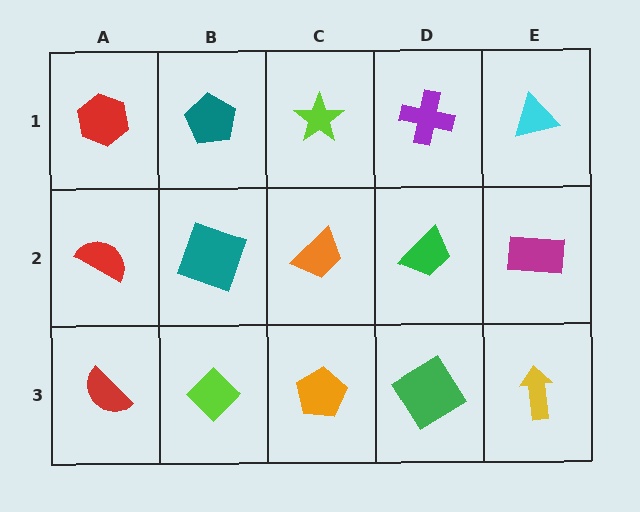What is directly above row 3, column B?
A teal square.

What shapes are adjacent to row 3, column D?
A green trapezoid (row 2, column D), an orange pentagon (row 3, column C), a yellow arrow (row 3, column E).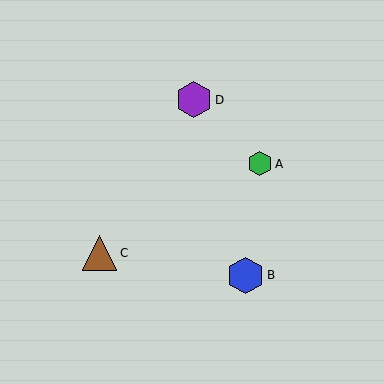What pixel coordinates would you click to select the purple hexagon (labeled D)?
Click at (194, 100) to select the purple hexagon D.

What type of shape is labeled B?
Shape B is a blue hexagon.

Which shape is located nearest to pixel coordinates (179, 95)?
The purple hexagon (labeled D) at (194, 100) is nearest to that location.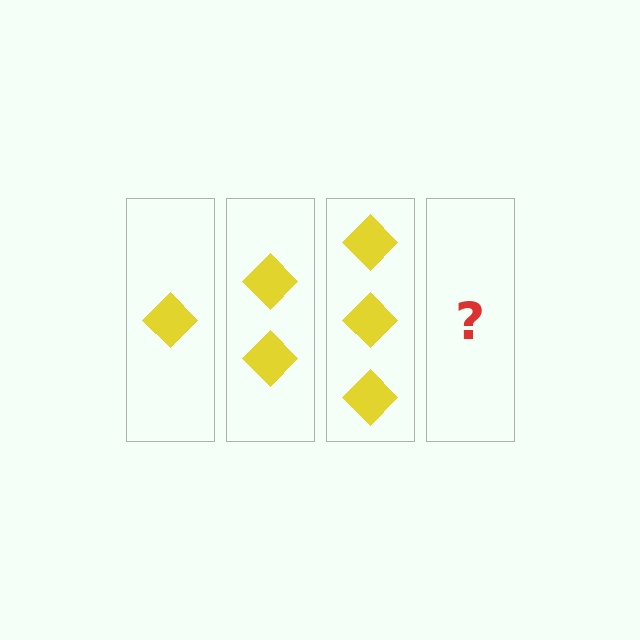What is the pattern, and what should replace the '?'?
The pattern is that each step adds one more diamond. The '?' should be 4 diamonds.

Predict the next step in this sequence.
The next step is 4 diamonds.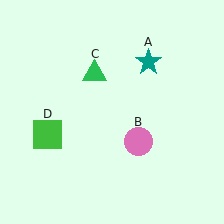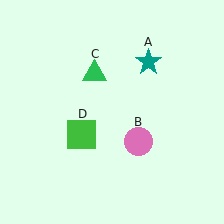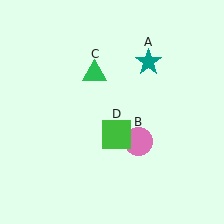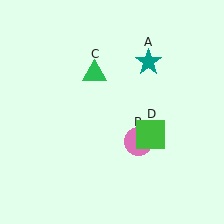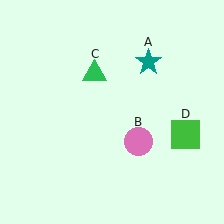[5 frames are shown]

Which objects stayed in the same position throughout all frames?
Teal star (object A) and pink circle (object B) and green triangle (object C) remained stationary.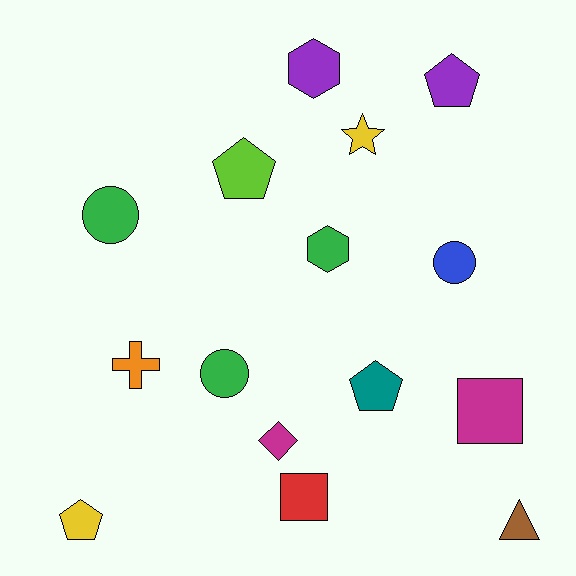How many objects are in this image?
There are 15 objects.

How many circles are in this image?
There are 3 circles.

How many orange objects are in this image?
There is 1 orange object.